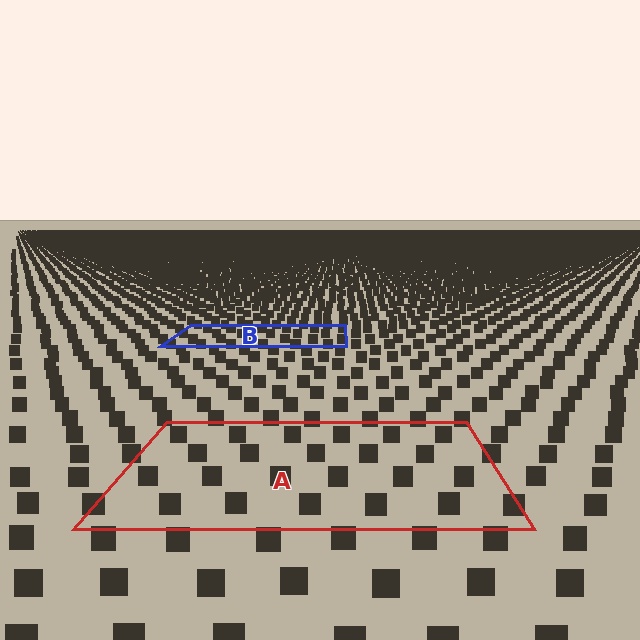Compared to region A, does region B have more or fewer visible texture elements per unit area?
Region B has more texture elements per unit area — they are packed more densely because it is farther away.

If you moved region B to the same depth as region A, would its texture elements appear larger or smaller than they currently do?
They would appear larger. At a closer depth, the same texture elements are projected at a bigger on-screen size.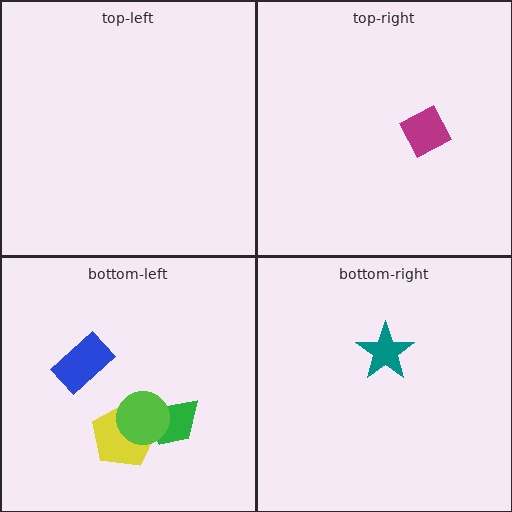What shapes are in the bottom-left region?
The green trapezoid, the yellow pentagon, the lime circle, the blue rectangle.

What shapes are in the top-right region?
The magenta diamond.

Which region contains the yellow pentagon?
The bottom-left region.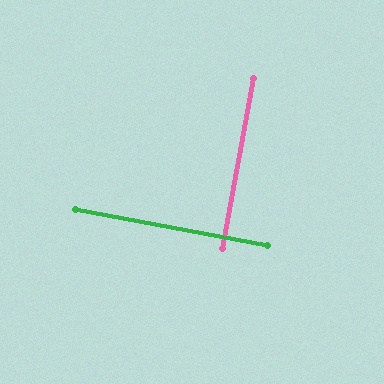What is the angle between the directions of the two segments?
Approximately 90 degrees.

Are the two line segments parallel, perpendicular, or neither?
Perpendicular — they meet at approximately 90°.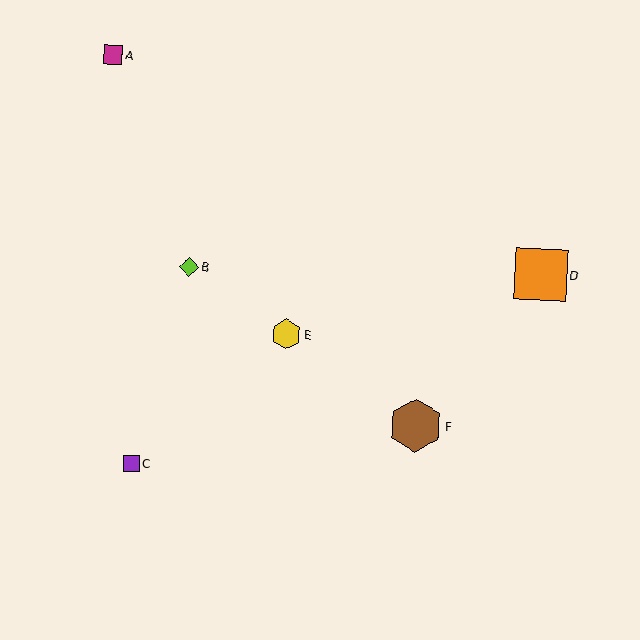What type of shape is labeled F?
Shape F is a brown hexagon.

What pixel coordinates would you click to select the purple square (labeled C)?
Click at (132, 464) to select the purple square C.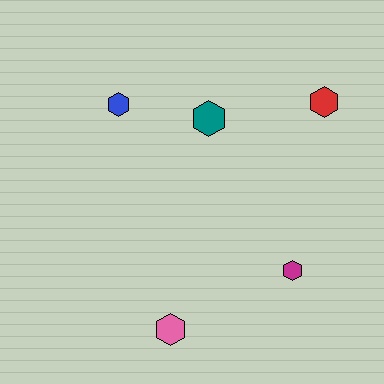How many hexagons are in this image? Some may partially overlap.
There are 5 hexagons.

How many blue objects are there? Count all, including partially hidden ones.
There is 1 blue object.